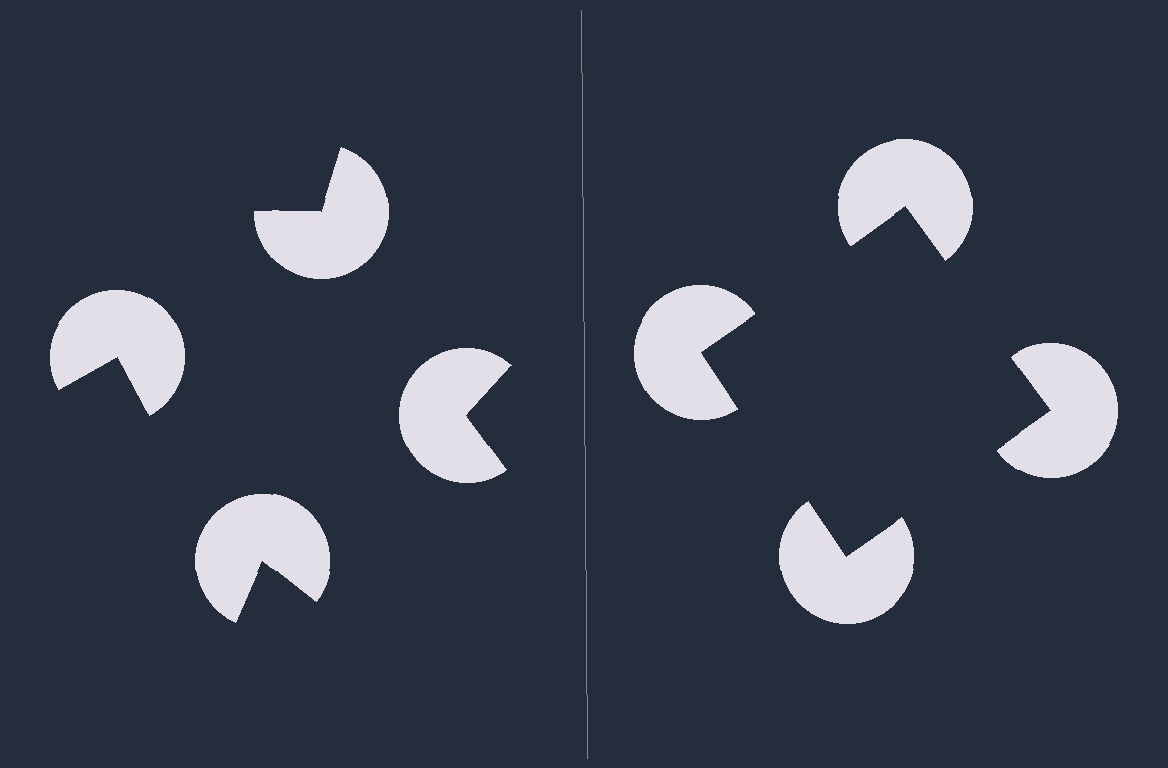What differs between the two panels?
The pac-man discs are positioned identically on both sides; only the wedge orientations differ. On the right they align to a square; on the left they are misaligned.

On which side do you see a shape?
An illusory square appears on the right side. On the left side the wedge cuts are rotated, so no coherent shape forms.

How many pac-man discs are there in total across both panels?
8 — 4 on each side.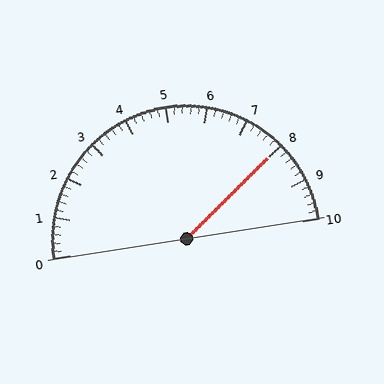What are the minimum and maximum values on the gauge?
The gauge ranges from 0 to 10.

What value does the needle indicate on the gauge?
The needle indicates approximately 8.0.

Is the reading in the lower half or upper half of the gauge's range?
The reading is in the upper half of the range (0 to 10).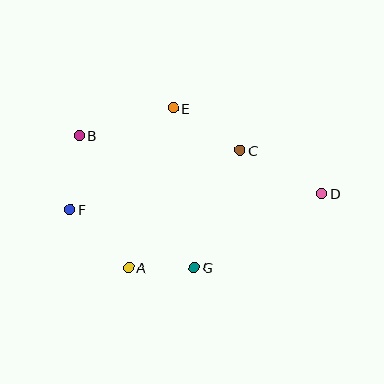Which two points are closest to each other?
Points A and G are closest to each other.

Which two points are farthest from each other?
Points D and F are farthest from each other.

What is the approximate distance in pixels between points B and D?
The distance between B and D is approximately 250 pixels.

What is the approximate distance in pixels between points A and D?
The distance between A and D is approximately 207 pixels.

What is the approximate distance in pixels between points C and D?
The distance between C and D is approximately 93 pixels.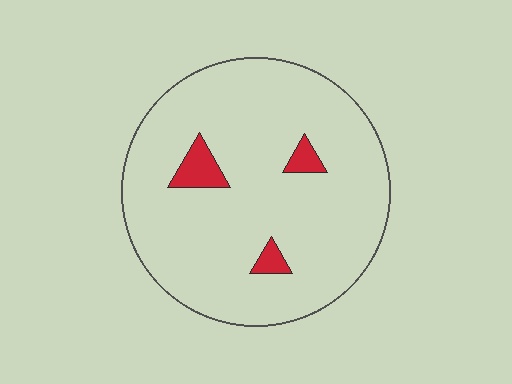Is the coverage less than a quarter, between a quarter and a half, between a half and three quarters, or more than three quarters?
Less than a quarter.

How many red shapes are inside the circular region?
3.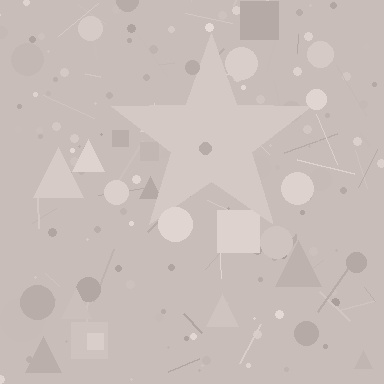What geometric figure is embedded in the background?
A star is embedded in the background.